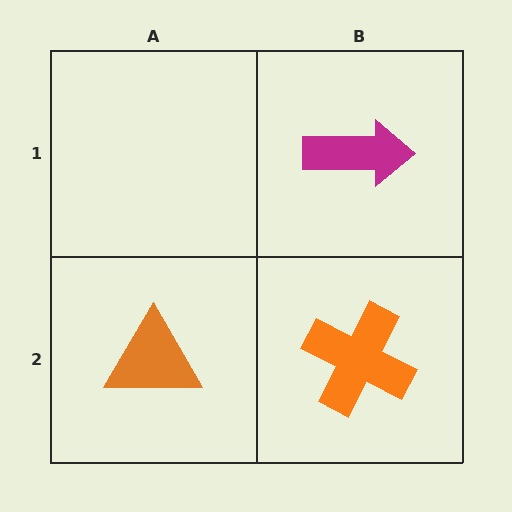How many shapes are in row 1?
1 shape.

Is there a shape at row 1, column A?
No, that cell is empty.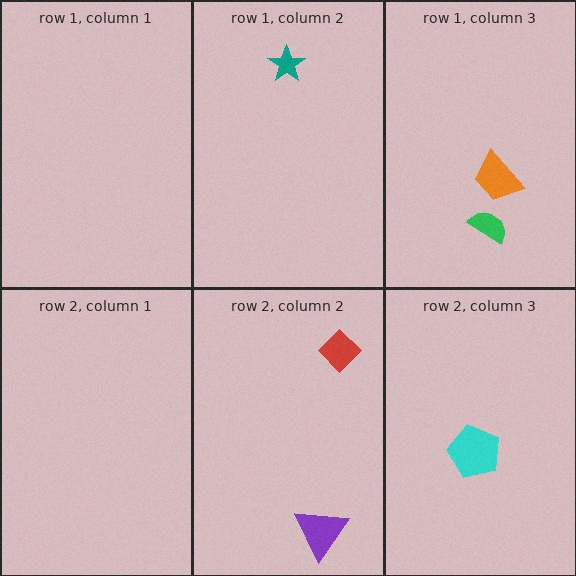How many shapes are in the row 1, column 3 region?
2.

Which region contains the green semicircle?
The row 1, column 3 region.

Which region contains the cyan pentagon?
The row 2, column 3 region.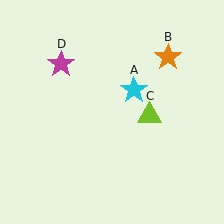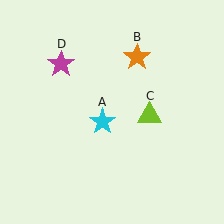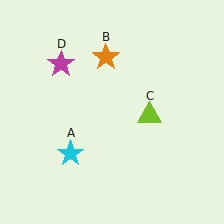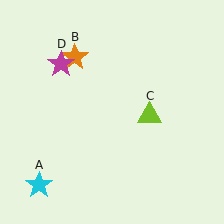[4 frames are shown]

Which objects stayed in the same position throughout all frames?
Lime triangle (object C) and magenta star (object D) remained stationary.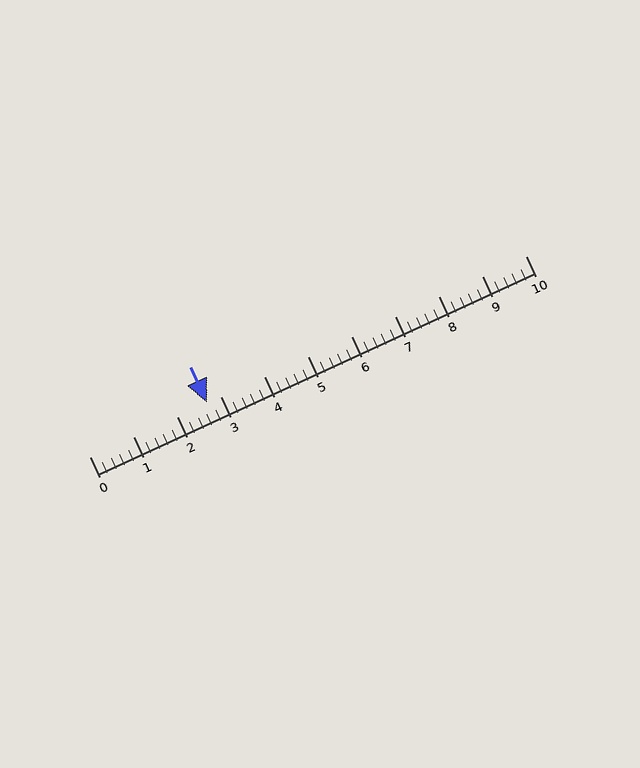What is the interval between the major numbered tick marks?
The major tick marks are spaced 1 units apart.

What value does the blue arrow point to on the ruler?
The blue arrow points to approximately 2.7.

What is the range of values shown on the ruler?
The ruler shows values from 0 to 10.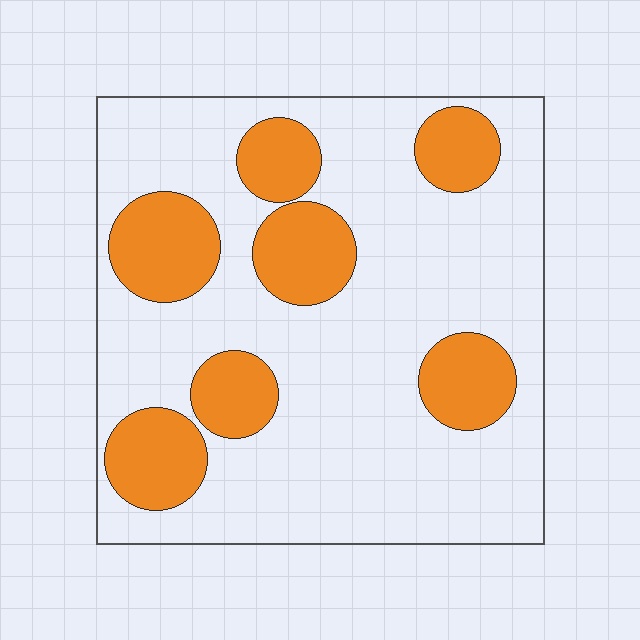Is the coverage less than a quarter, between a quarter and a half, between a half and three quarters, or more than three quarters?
Between a quarter and a half.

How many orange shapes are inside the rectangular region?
7.